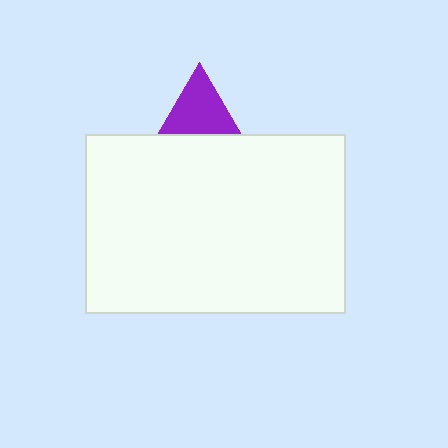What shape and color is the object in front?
The object in front is a white rectangle.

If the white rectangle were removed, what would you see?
You would see the complete purple triangle.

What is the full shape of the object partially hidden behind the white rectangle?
The partially hidden object is a purple triangle.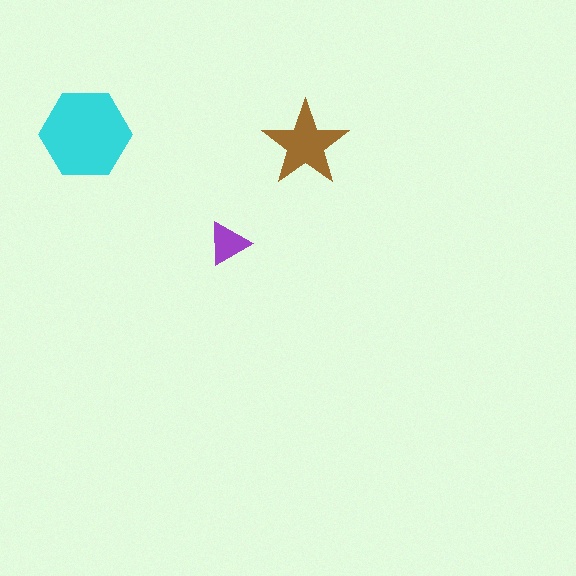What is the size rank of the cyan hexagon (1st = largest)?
1st.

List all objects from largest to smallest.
The cyan hexagon, the brown star, the purple triangle.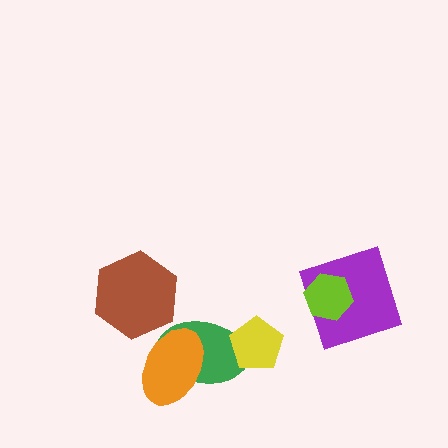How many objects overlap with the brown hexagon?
0 objects overlap with the brown hexagon.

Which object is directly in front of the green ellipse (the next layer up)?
The yellow pentagon is directly in front of the green ellipse.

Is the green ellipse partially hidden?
Yes, it is partially covered by another shape.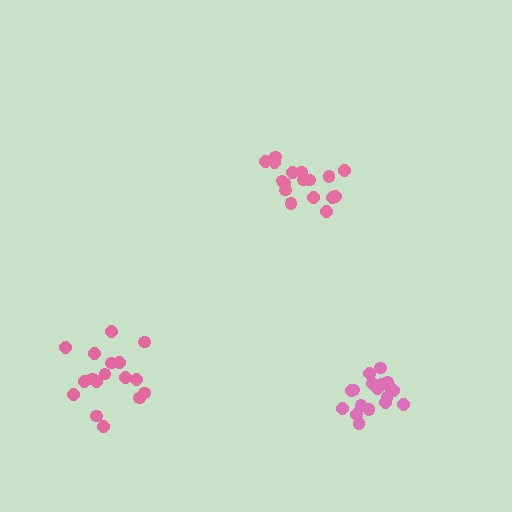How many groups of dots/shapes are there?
There are 3 groups.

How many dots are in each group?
Group 1: 17 dots, Group 2: 18 dots, Group 3: 17 dots (52 total).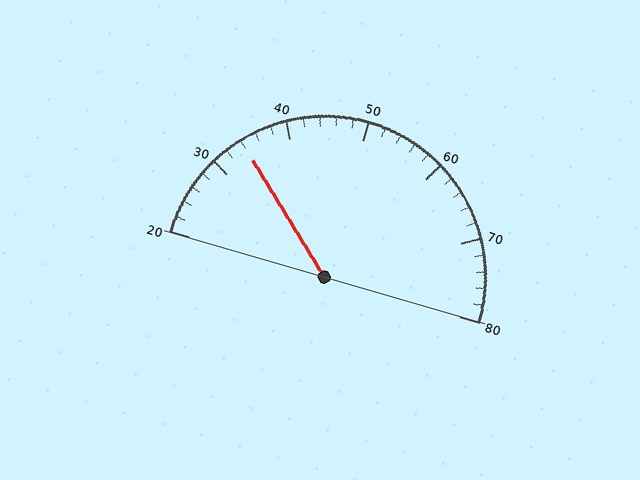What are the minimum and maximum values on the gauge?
The gauge ranges from 20 to 80.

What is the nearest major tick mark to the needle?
The nearest major tick mark is 30.